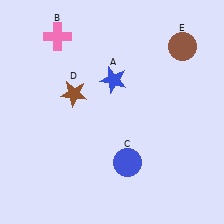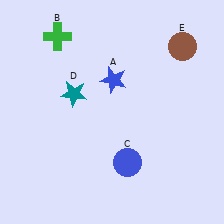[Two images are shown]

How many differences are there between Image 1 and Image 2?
There are 2 differences between the two images.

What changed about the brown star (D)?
In Image 1, D is brown. In Image 2, it changed to teal.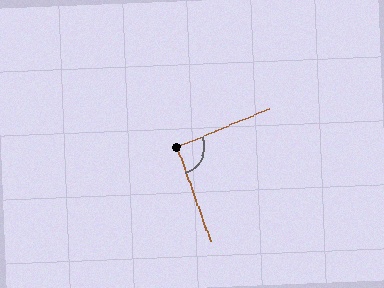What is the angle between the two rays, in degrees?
Approximately 93 degrees.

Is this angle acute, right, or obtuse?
It is approximately a right angle.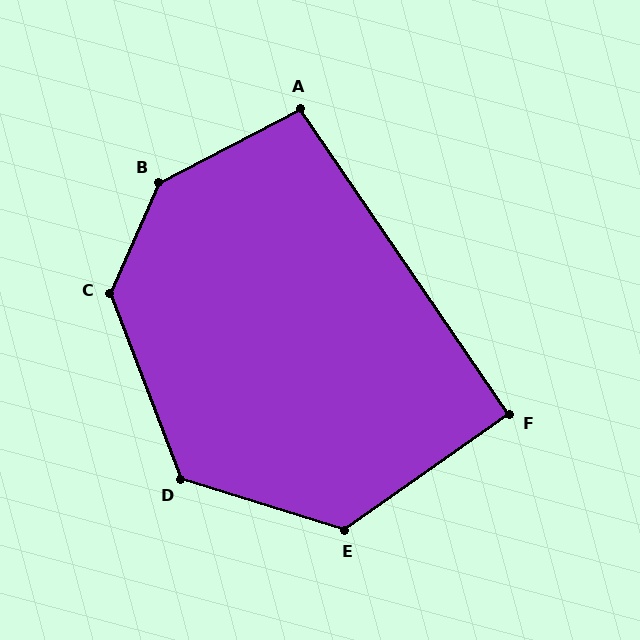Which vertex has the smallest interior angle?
F, at approximately 91 degrees.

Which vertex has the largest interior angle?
B, at approximately 141 degrees.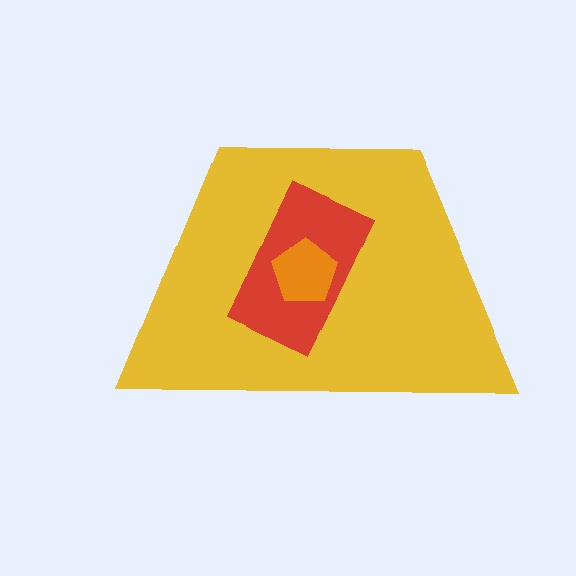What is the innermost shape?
The orange pentagon.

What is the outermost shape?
The yellow trapezoid.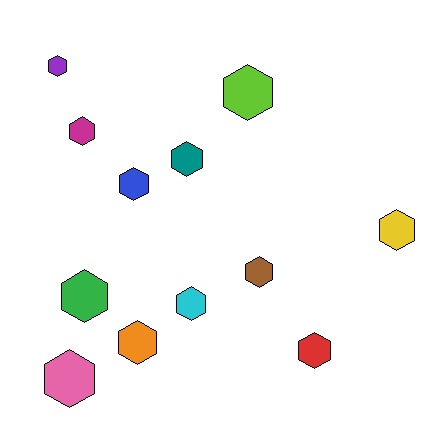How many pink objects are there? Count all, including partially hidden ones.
There is 1 pink object.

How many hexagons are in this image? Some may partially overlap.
There are 12 hexagons.